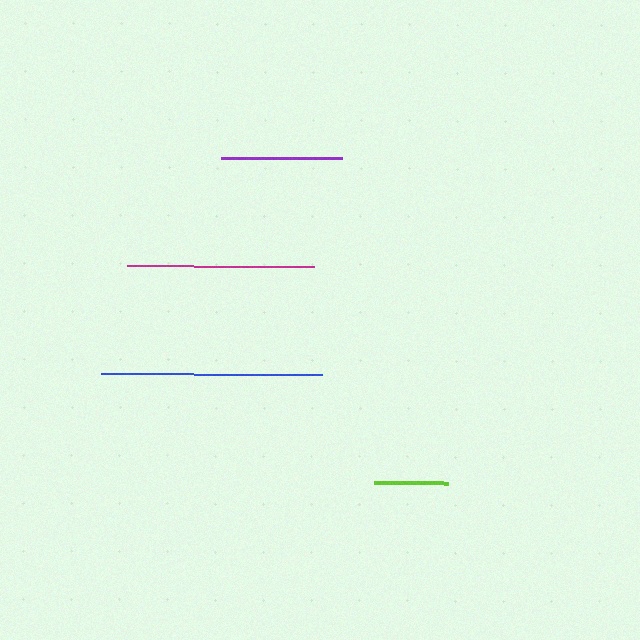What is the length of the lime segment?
The lime segment is approximately 73 pixels long.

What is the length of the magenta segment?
The magenta segment is approximately 187 pixels long.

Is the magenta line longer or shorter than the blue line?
The blue line is longer than the magenta line.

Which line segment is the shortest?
The lime line is the shortest at approximately 73 pixels.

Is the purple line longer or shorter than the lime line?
The purple line is longer than the lime line.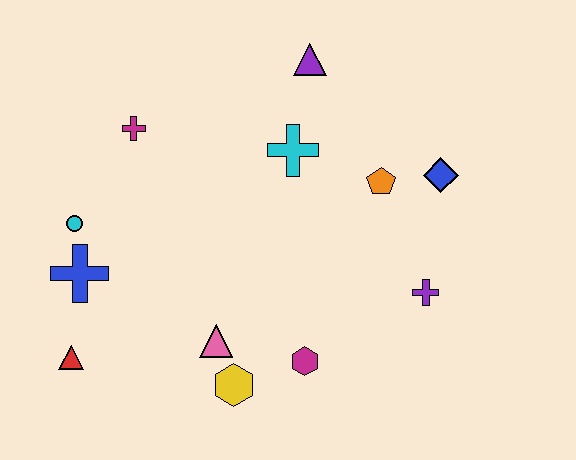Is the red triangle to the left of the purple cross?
Yes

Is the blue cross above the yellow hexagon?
Yes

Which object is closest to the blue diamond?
The orange pentagon is closest to the blue diamond.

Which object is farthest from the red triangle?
The blue diamond is farthest from the red triangle.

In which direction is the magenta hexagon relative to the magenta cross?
The magenta hexagon is below the magenta cross.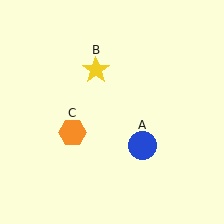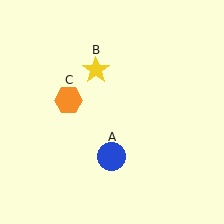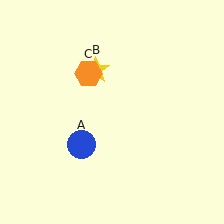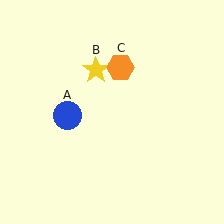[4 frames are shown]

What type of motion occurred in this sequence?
The blue circle (object A), orange hexagon (object C) rotated clockwise around the center of the scene.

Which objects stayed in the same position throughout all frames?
Yellow star (object B) remained stationary.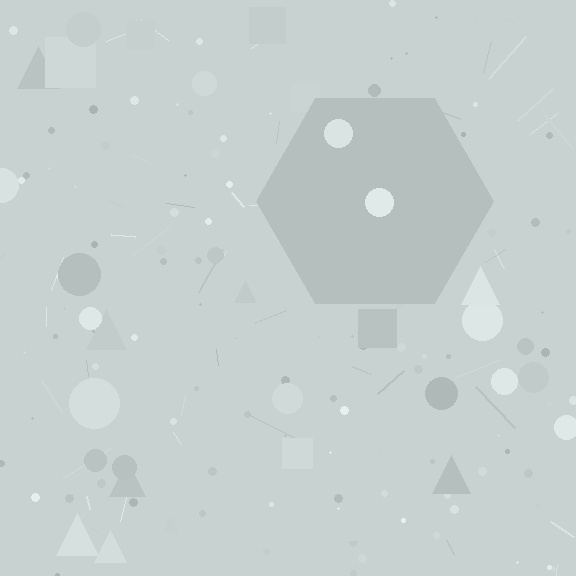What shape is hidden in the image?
A hexagon is hidden in the image.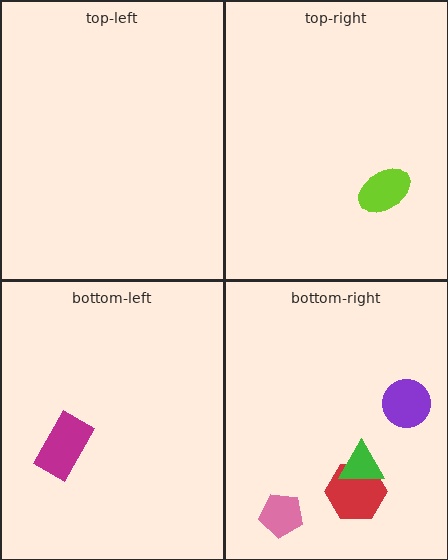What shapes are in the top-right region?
The lime ellipse.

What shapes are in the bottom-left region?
The magenta rectangle.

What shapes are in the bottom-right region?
The red hexagon, the pink pentagon, the green triangle, the purple circle.